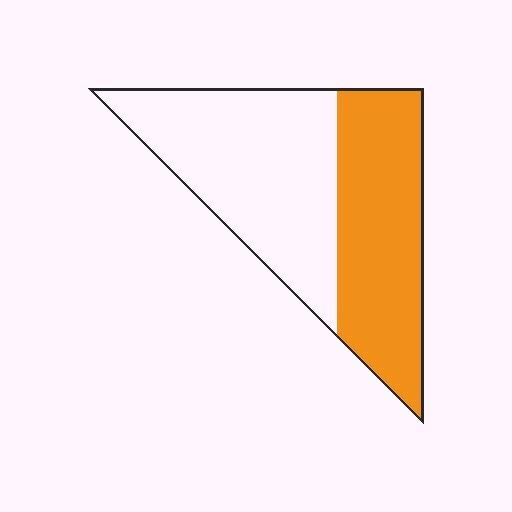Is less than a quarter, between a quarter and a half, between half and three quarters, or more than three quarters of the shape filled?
Between a quarter and a half.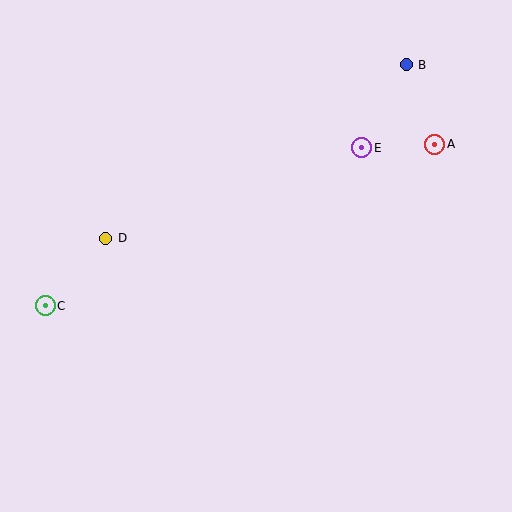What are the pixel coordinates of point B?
Point B is at (406, 65).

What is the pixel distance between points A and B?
The distance between A and B is 84 pixels.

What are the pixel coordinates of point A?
Point A is at (435, 144).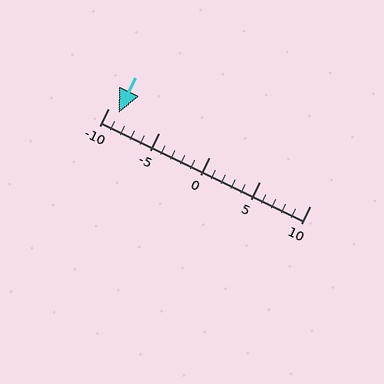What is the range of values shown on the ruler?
The ruler shows values from -10 to 10.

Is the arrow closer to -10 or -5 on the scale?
The arrow is closer to -10.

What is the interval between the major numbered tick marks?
The major tick marks are spaced 5 units apart.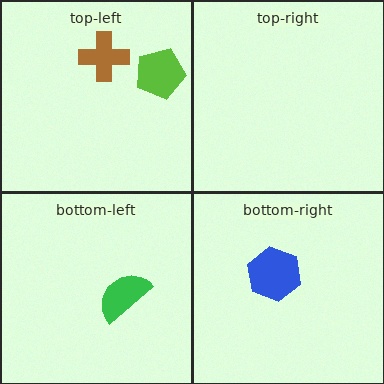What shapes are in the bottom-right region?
The blue hexagon.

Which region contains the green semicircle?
The bottom-left region.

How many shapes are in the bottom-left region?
1.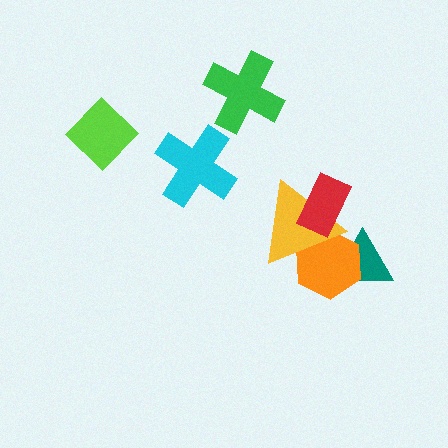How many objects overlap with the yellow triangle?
3 objects overlap with the yellow triangle.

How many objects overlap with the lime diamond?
0 objects overlap with the lime diamond.